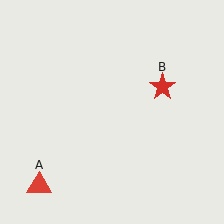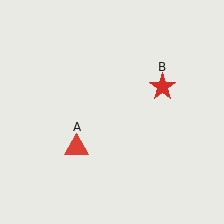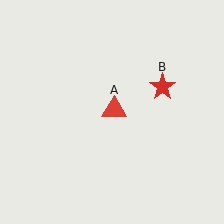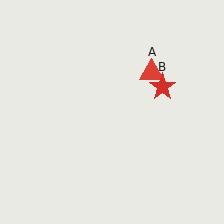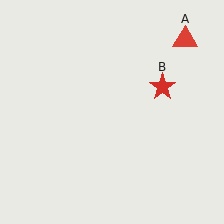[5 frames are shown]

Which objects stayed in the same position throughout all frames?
Red star (object B) remained stationary.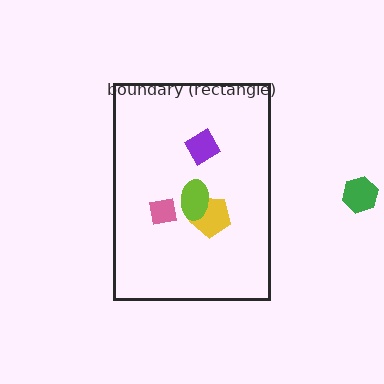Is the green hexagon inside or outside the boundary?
Outside.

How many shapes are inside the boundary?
4 inside, 1 outside.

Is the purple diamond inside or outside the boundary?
Inside.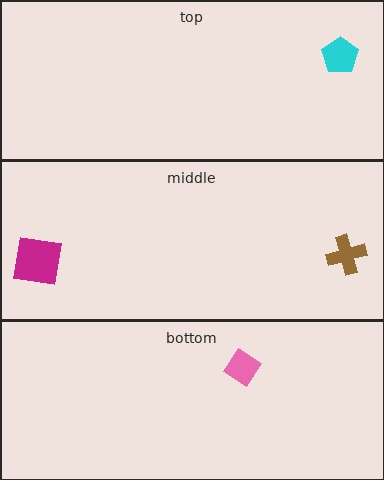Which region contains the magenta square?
The middle region.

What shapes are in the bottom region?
The pink diamond.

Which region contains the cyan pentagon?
The top region.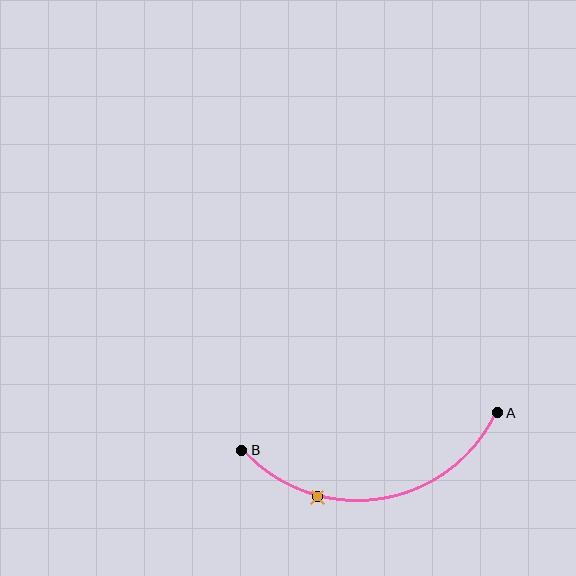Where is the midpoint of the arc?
The arc midpoint is the point on the curve farthest from the straight line joining A and B. It sits below that line.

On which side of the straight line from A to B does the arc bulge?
The arc bulges below the straight line connecting A and B.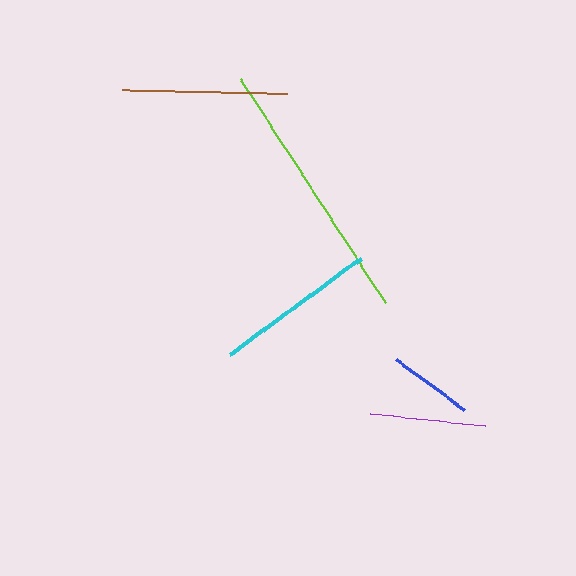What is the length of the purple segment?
The purple segment is approximately 115 pixels long.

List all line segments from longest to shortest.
From longest to shortest: lime, brown, cyan, purple, blue.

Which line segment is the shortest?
The blue line is the shortest at approximately 84 pixels.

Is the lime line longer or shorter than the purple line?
The lime line is longer than the purple line.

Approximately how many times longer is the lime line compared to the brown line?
The lime line is approximately 1.6 times the length of the brown line.